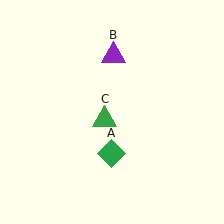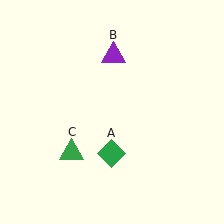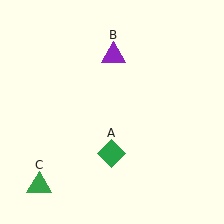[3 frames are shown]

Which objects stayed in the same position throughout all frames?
Green diamond (object A) and purple triangle (object B) remained stationary.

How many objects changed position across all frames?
1 object changed position: green triangle (object C).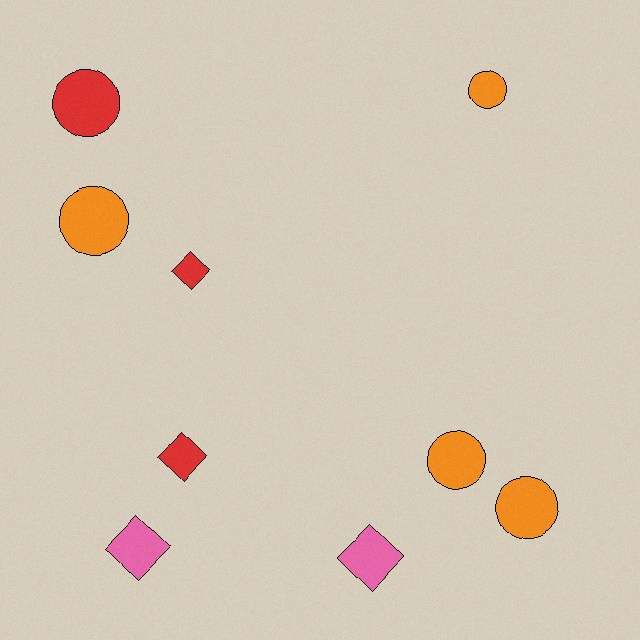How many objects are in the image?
There are 9 objects.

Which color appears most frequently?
Orange, with 4 objects.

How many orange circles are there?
There are 4 orange circles.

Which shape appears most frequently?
Circle, with 5 objects.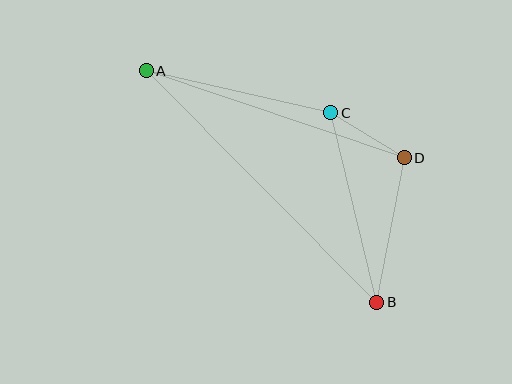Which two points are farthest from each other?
Points A and B are farthest from each other.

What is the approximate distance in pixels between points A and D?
The distance between A and D is approximately 272 pixels.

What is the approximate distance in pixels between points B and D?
The distance between B and D is approximately 147 pixels.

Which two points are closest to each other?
Points C and D are closest to each other.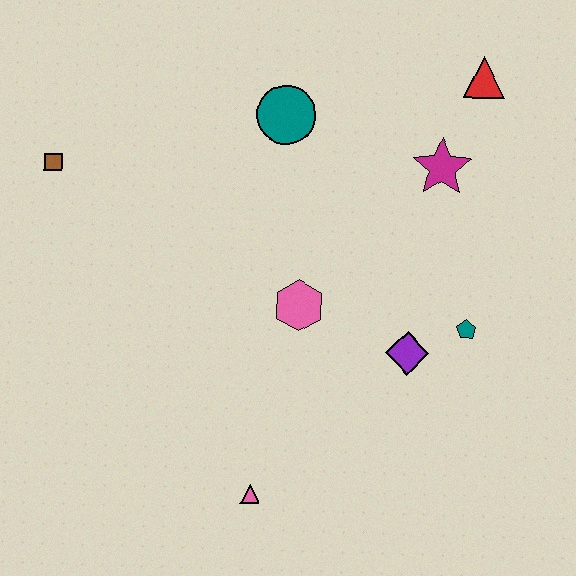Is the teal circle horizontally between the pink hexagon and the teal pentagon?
No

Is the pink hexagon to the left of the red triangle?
Yes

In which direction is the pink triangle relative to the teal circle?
The pink triangle is below the teal circle.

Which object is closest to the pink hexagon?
The purple diamond is closest to the pink hexagon.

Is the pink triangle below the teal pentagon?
Yes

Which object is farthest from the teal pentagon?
The brown square is farthest from the teal pentagon.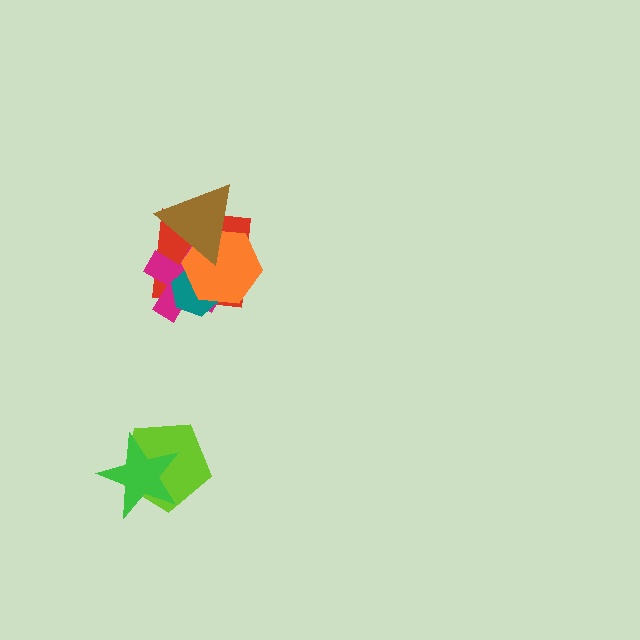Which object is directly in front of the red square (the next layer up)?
The magenta cross is directly in front of the red square.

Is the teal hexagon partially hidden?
Yes, it is partially covered by another shape.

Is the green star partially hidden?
No, no other shape covers it.